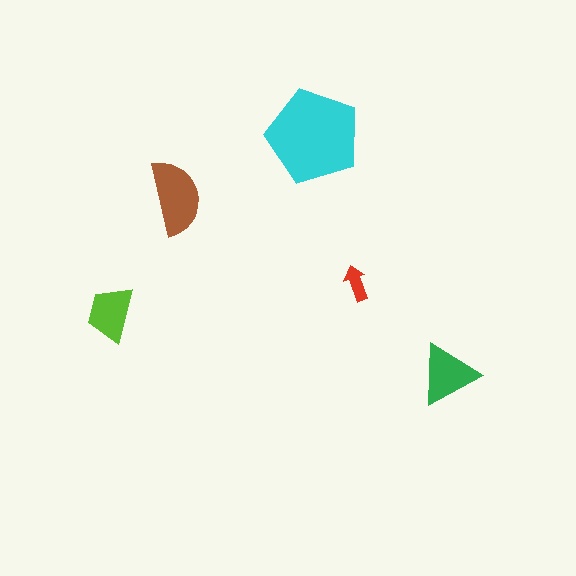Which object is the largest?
The cyan pentagon.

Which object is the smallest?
The red arrow.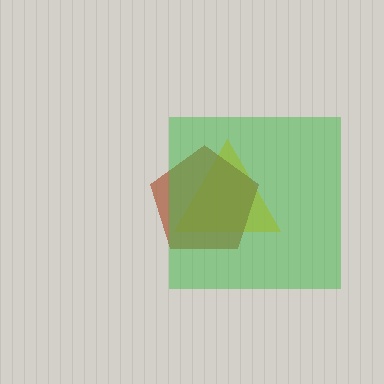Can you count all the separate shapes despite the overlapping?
Yes, there are 3 separate shapes.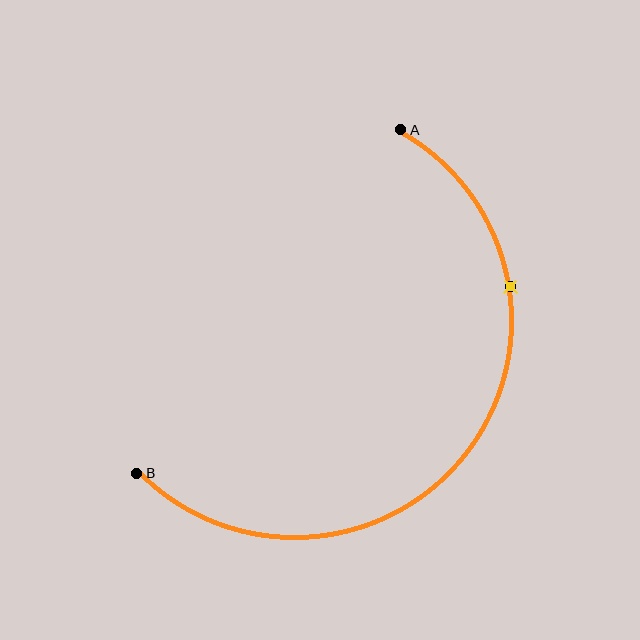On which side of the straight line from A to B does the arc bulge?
The arc bulges below and to the right of the straight line connecting A and B.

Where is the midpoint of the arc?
The arc midpoint is the point on the curve farthest from the straight line joining A and B. It sits below and to the right of that line.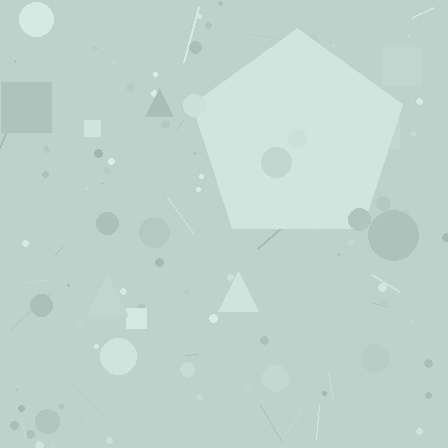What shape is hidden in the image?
A pentagon is hidden in the image.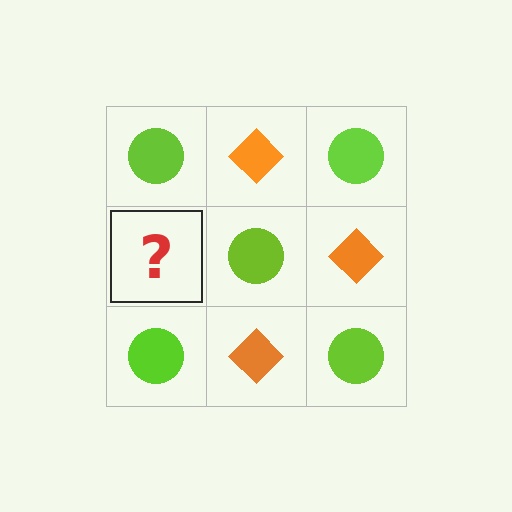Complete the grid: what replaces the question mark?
The question mark should be replaced with an orange diamond.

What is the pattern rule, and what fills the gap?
The rule is that it alternates lime circle and orange diamond in a checkerboard pattern. The gap should be filled with an orange diamond.